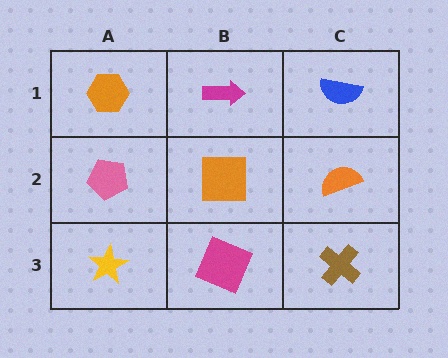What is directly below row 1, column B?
An orange square.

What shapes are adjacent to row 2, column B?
A magenta arrow (row 1, column B), a magenta square (row 3, column B), a pink pentagon (row 2, column A), an orange semicircle (row 2, column C).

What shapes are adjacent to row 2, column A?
An orange hexagon (row 1, column A), a yellow star (row 3, column A), an orange square (row 2, column B).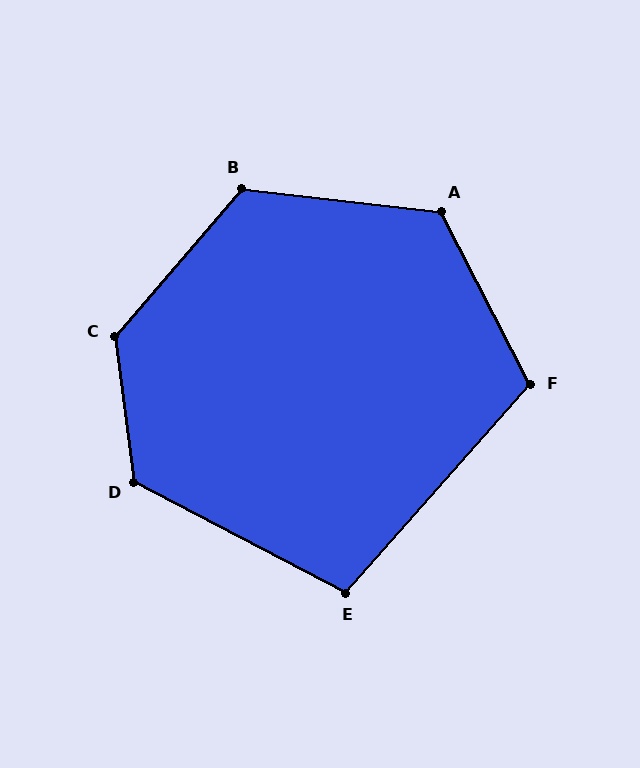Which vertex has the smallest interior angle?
E, at approximately 104 degrees.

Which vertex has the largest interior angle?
C, at approximately 132 degrees.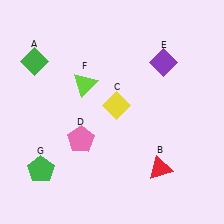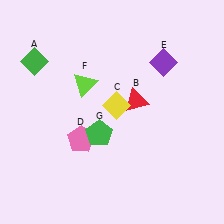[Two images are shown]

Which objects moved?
The objects that moved are: the red triangle (B), the green pentagon (G).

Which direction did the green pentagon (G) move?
The green pentagon (G) moved right.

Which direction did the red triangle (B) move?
The red triangle (B) moved up.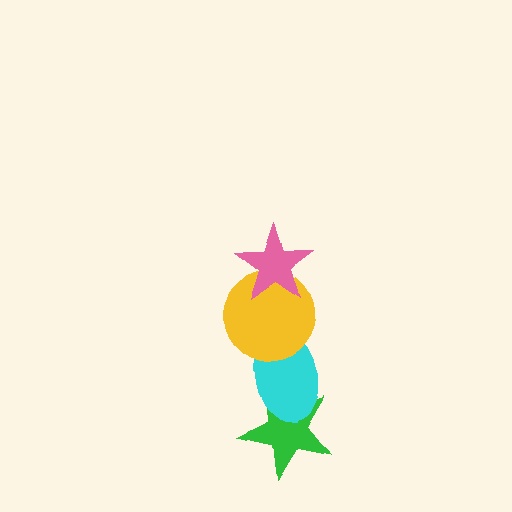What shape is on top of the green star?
The cyan ellipse is on top of the green star.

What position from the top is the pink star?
The pink star is 1st from the top.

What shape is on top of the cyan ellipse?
The yellow circle is on top of the cyan ellipse.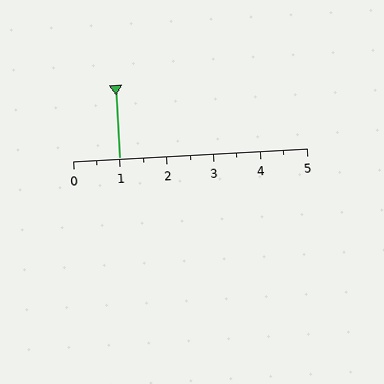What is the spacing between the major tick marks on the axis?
The major ticks are spaced 1 apart.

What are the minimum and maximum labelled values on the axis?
The axis runs from 0 to 5.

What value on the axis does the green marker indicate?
The marker indicates approximately 1.